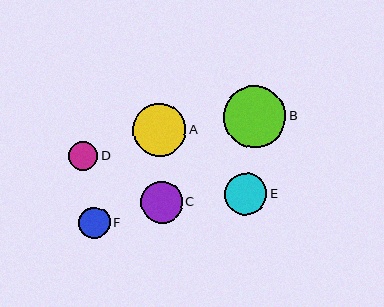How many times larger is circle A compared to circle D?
Circle A is approximately 1.8 times the size of circle D.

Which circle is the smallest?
Circle D is the smallest with a size of approximately 30 pixels.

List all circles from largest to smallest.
From largest to smallest: B, A, E, C, F, D.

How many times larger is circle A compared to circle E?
Circle A is approximately 1.3 times the size of circle E.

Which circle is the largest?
Circle B is the largest with a size of approximately 63 pixels.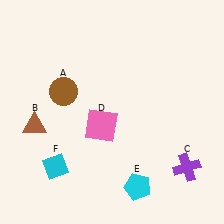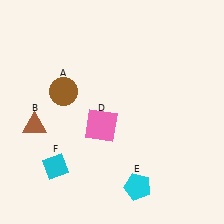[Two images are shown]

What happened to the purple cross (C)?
The purple cross (C) was removed in Image 2. It was in the bottom-right area of Image 1.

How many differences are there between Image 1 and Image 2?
There is 1 difference between the two images.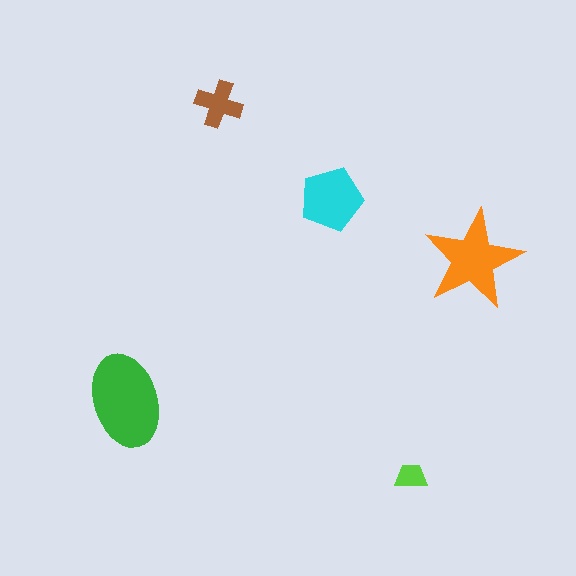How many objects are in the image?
There are 5 objects in the image.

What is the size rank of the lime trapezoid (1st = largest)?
5th.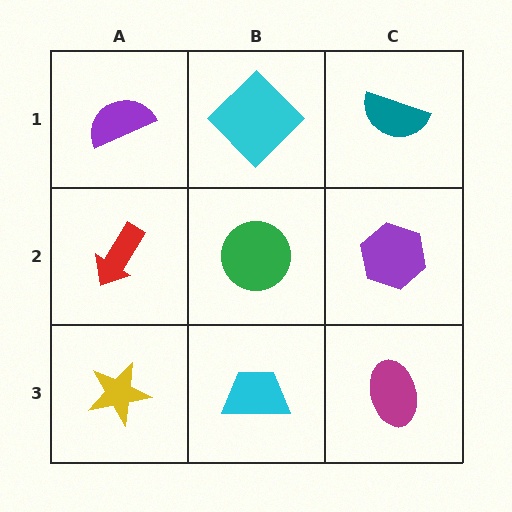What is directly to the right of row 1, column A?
A cyan diamond.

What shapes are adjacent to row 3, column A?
A red arrow (row 2, column A), a cyan trapezoid (row 3, column B).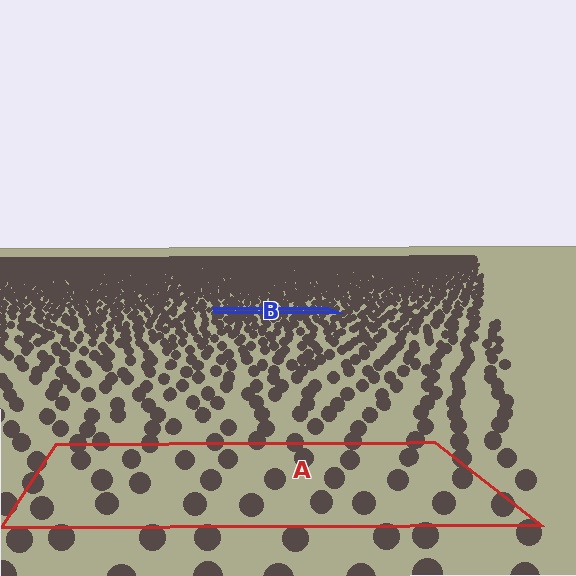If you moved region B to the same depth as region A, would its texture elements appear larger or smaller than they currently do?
They would appear larger. At a closer depth, the same texture elements are projected at a bigger on-screen size.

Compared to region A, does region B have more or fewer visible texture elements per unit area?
Region B has more texture elements per unit area — they are packed more densely because it is farther away.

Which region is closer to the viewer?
Region A is closer. The texture elements there are larger and more spread out.